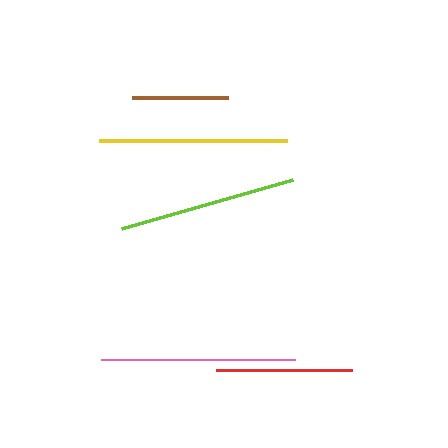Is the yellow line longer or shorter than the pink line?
The pink line is longer than the yellow line.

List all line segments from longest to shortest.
From longest to shortest: pink, yellow, lime, red, brown.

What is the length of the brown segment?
The brown segment is approximately 95 pixels long.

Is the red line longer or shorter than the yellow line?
The yellow line is longer than the red line.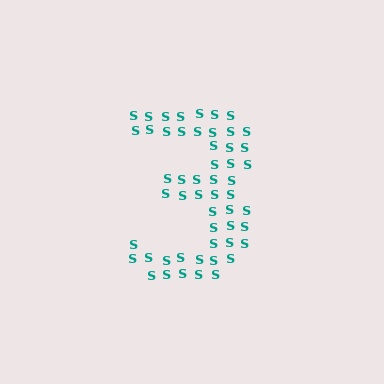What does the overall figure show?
The overall figure shows the digit 3.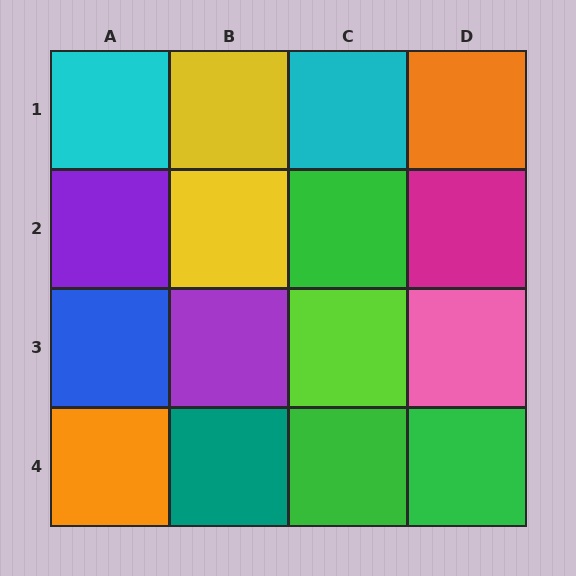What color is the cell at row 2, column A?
Purple.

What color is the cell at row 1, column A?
Cyan.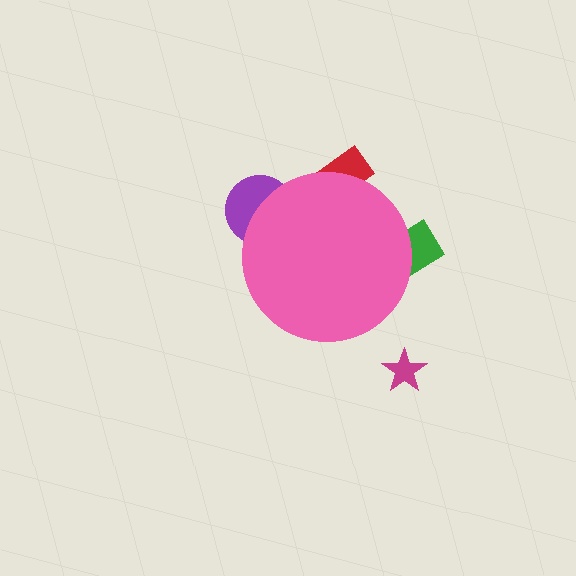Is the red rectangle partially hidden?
Yes, the red rectangle is partially hidden behind the pink circle.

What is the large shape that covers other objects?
A pink circle.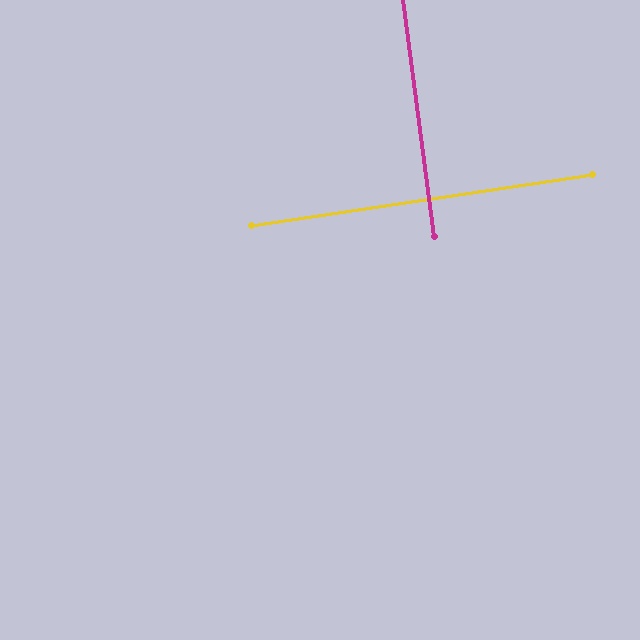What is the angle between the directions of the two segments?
Approximately 89 degrees.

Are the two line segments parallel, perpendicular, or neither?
Perpendicular — they meet at approximately 89°.